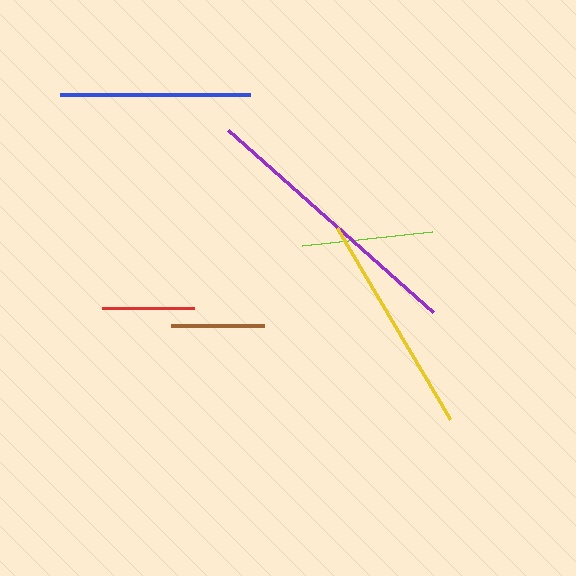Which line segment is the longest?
The purple line is the longest at approximately 274 pixels.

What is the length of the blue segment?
The blue segment is approximately 190 pixels long.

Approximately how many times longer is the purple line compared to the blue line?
The purple line is approximately 1.4 times the length of the blue line.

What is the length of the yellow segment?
The yellow segment is approximately 222 pixels long.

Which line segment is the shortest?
The red line is the shortest at approximately 92 pixels.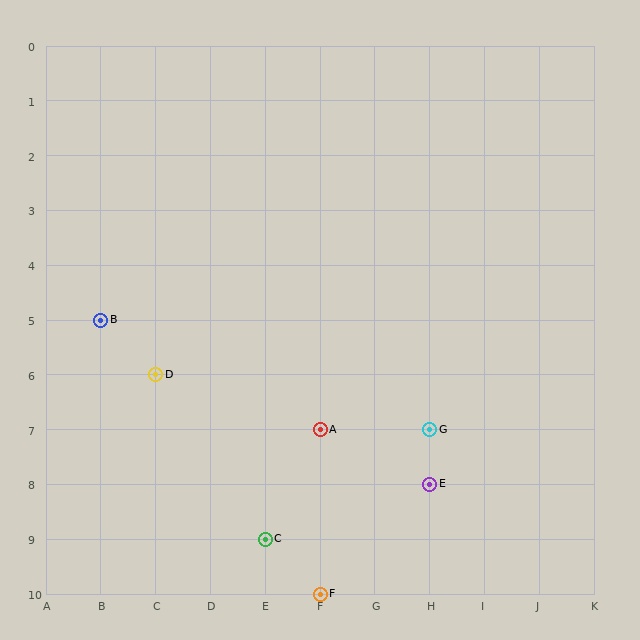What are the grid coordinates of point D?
Point D is at grid coordinates (C, 6).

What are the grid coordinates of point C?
Point C is at grid coordinates (E, 9).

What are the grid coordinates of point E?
Point E is at grid coordinates (H, 8).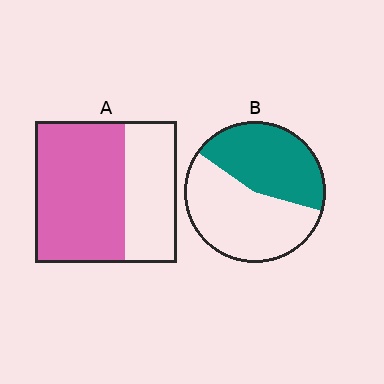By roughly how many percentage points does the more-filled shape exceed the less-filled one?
By roughly 20 percentage points (A over B).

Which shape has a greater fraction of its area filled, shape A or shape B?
Shape A.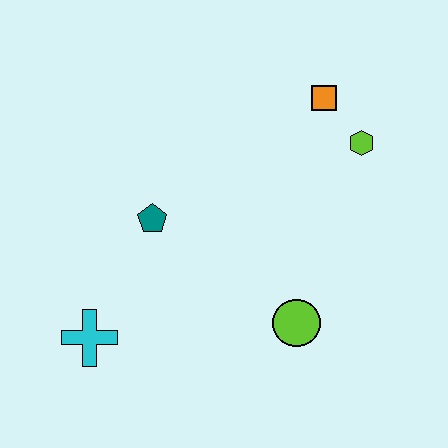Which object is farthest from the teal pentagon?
The lime hexagon is farthest from the teal pentagon.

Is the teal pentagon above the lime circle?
Yes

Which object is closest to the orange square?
The lime hexagon is closest to the orange square.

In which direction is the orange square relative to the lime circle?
The orange square is above the lime circle.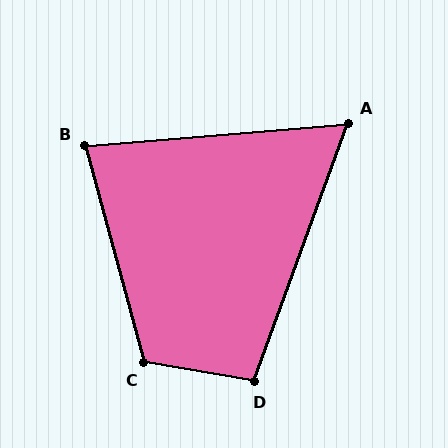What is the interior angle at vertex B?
Approximately 80 degrees (acute).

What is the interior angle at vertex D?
Approximately 100 degrees (obtuse).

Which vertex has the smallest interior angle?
A, at approximately 65 degrees.